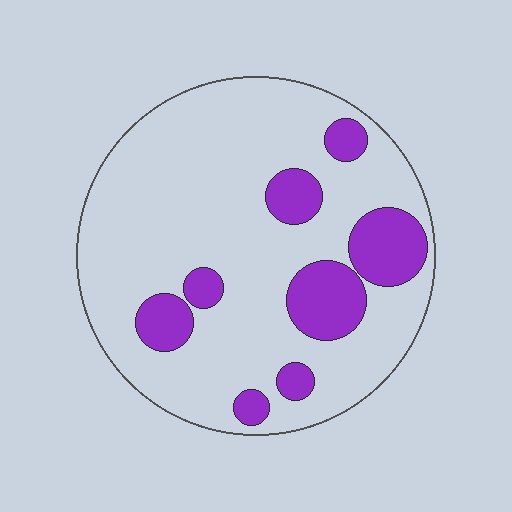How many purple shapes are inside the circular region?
8.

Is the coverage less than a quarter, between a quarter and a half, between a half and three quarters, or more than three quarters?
Less than a quarter.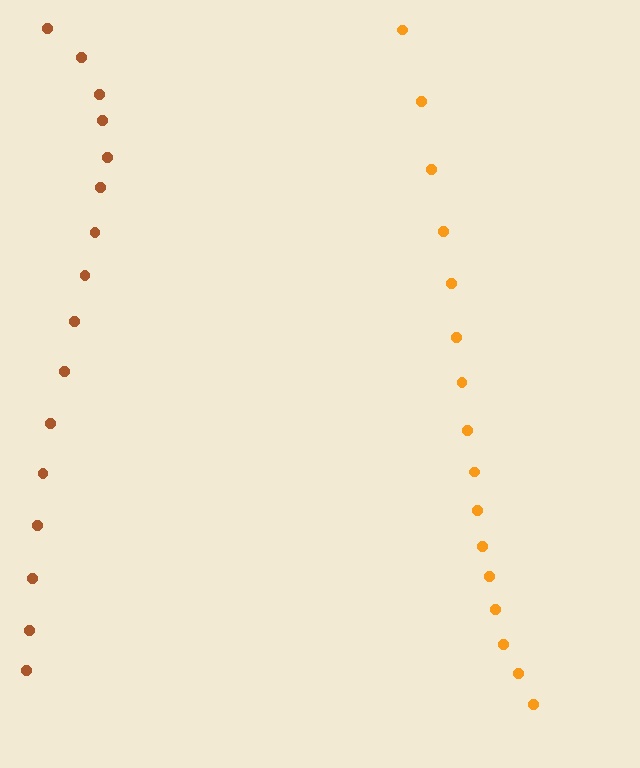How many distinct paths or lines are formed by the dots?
There are 2 distinct paths.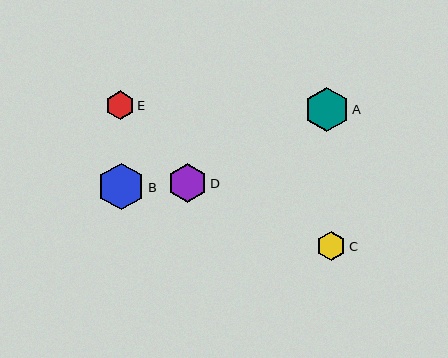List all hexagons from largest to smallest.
From largest to smallest: B, A, D, C, E.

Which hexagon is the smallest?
Hexagon E is the smallest with a size of approximately 29 pixels.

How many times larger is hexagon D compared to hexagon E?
Hexagon D is approximately 1.3 times the size of hexagon E.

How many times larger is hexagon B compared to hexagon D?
Hexagon B is approximately 1.2 times the size of hexagon D.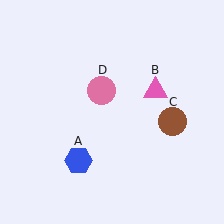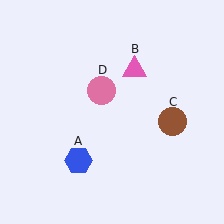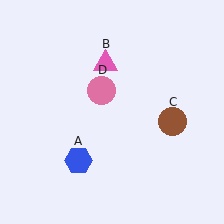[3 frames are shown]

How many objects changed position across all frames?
1 object changed position: pink triangle (object B).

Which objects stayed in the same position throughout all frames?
Blue hexagon (object A) and brown circle (object C) and pink circle (object D) remained stationary.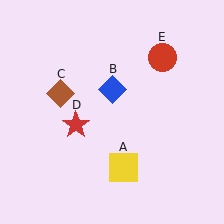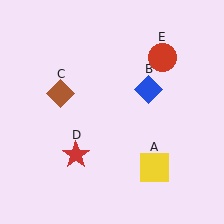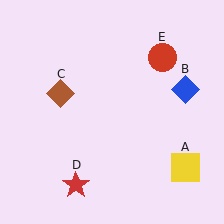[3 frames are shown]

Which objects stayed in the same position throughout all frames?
Brown diamond (object C) and red circle (object E) remained stationary.